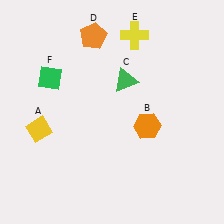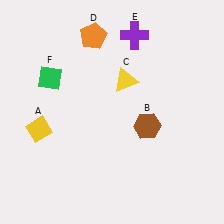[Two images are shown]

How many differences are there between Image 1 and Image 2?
There are 3 differences between the two images.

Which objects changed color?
B changed from orange to brown. C changed from green to yellow. E changed from yellow to purple.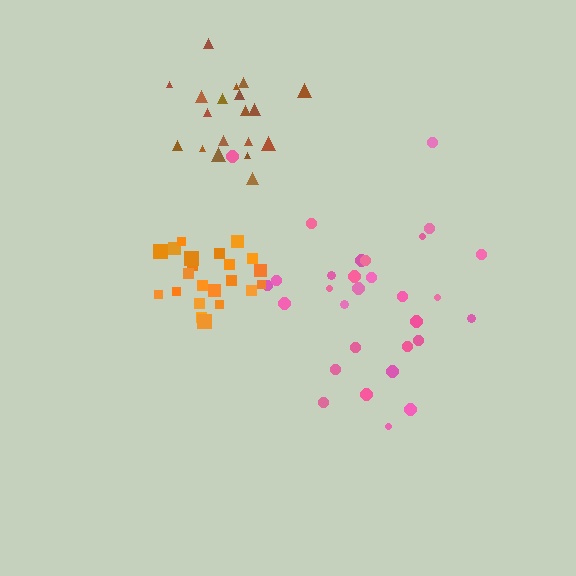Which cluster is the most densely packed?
Orange.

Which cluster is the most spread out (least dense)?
Pink.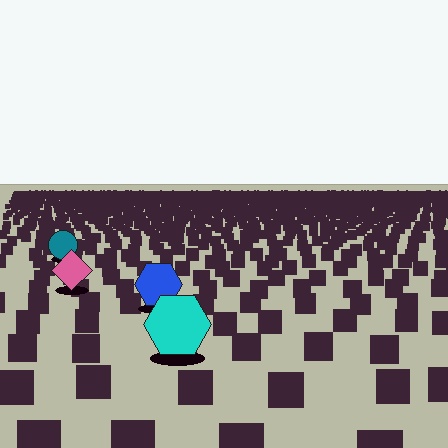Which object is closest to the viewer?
The cyan hexagon is closest. The texture marks near it are larger and more spread out.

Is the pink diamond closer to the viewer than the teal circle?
Yes. The pink diamond is closer — you can tell from the texture gradient: the ground texture is coarser near it.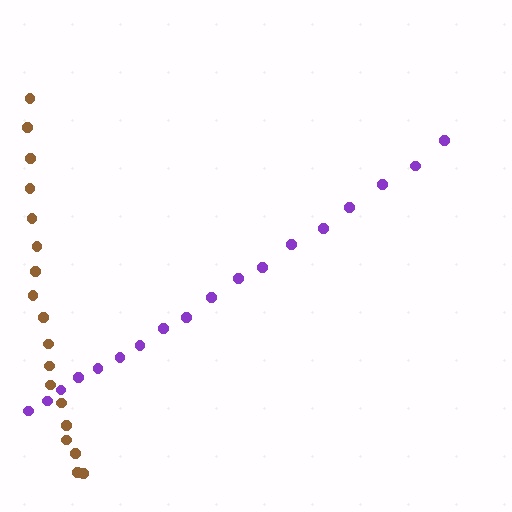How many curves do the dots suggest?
There are 2 distinct paths.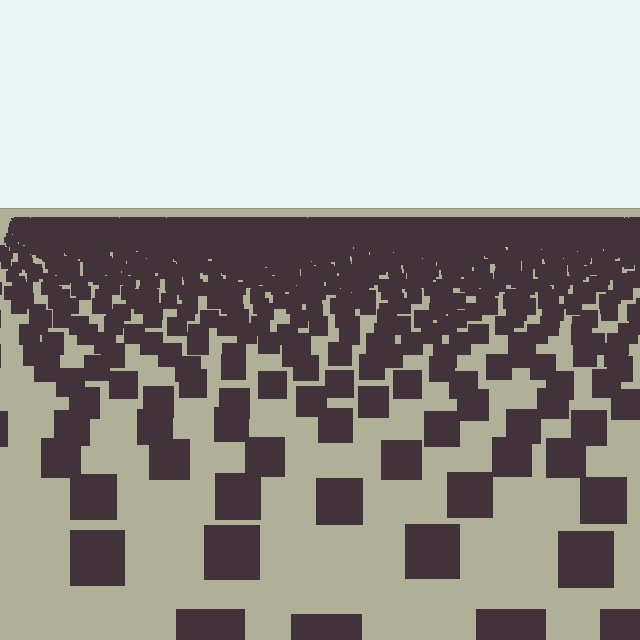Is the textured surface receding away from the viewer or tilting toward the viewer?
The surface is receding away from the viewer. Texture elements get smaller and denser toward the top.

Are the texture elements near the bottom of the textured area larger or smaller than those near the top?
Larger. Near the bottom, elements are closer to the viewer and appear at a bigger on-screen size.